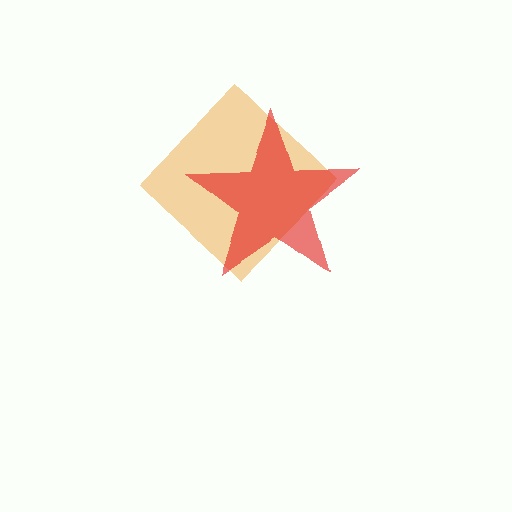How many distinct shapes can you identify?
There are 2 distinct shapes: an orange diamond, a red star.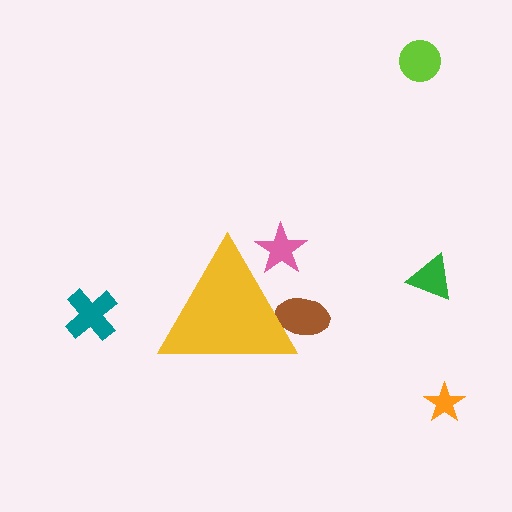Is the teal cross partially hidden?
No, the teal cross is fully visible.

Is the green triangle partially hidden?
No, the green triangle is fully visible.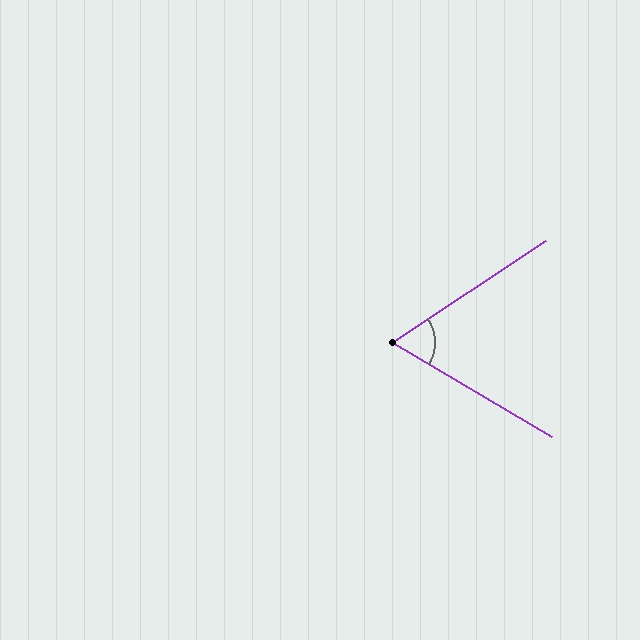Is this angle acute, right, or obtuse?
It is acute.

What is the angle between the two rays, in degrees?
Approximately 64 degrees.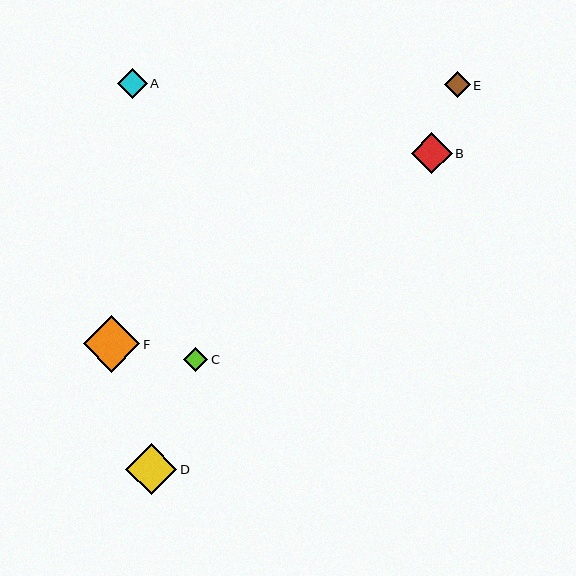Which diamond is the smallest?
Diamond C is the smallest with a size of approximately 24 pixels.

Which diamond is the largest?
Diamond F is the largest with a size of approximately 56 pixels.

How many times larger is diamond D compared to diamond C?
Diamond D is approximately 2.2 times the size of diamond C.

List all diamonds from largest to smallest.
From largest to smallest: F, D, B, A, E, C.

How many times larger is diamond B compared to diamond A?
Diamond B is approximately 1.4 times the size of diamond A.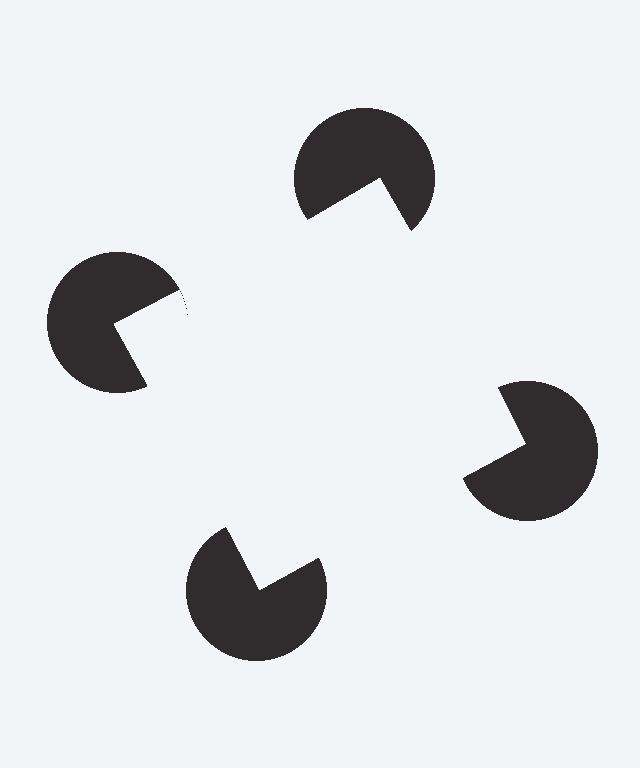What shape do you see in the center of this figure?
An illusory square — its edges are inferred from the aligned wedge cuts in the pac-man discs, not physically drawn.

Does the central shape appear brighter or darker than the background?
It typically appears slightly brighter than the background, even though no actual brightness change is drawn.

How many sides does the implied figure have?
4 sides.